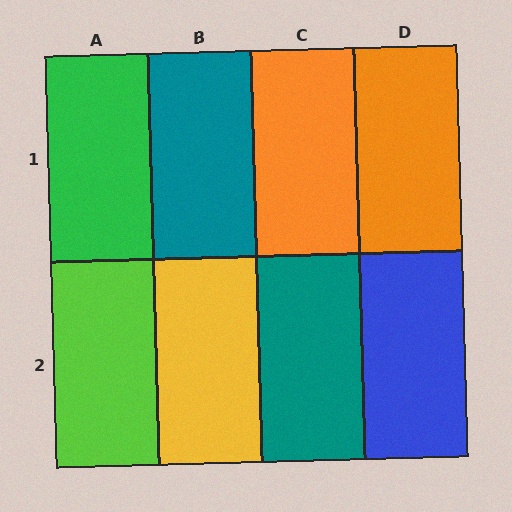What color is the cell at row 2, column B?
Yellow.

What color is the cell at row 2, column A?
Lime.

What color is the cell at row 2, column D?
Blue.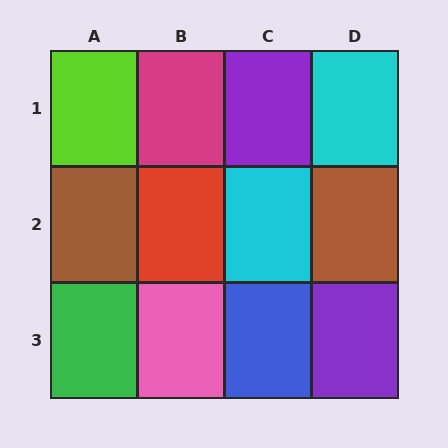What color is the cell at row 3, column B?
Pink.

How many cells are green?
1 cell is green.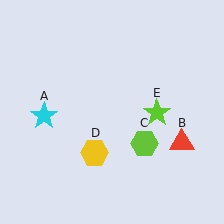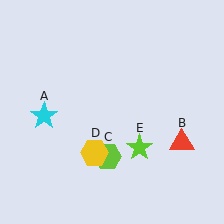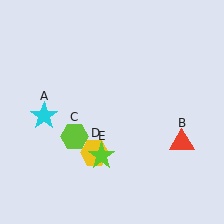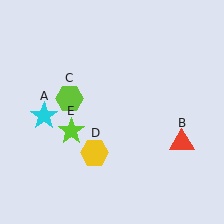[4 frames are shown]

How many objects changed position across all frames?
2 objects changed position: lime hexagon (object C), lime star (object E).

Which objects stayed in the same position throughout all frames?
Cyan star (object A) and red triangle (object B) and yellow hexagon (object D) remained stationary.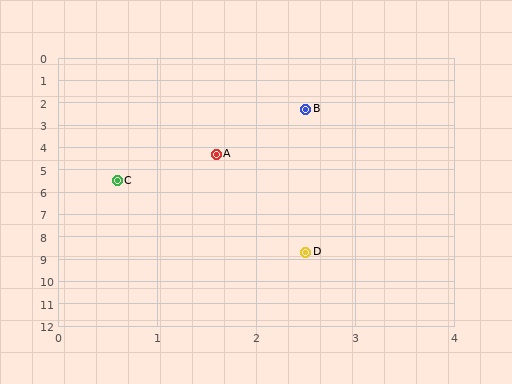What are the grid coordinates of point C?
Point C is at approximately (0.6, 5.5).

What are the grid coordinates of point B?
Point B is at approximately (2.5, 2.3).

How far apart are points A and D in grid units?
Points A and D are about 4.5 grid units apart.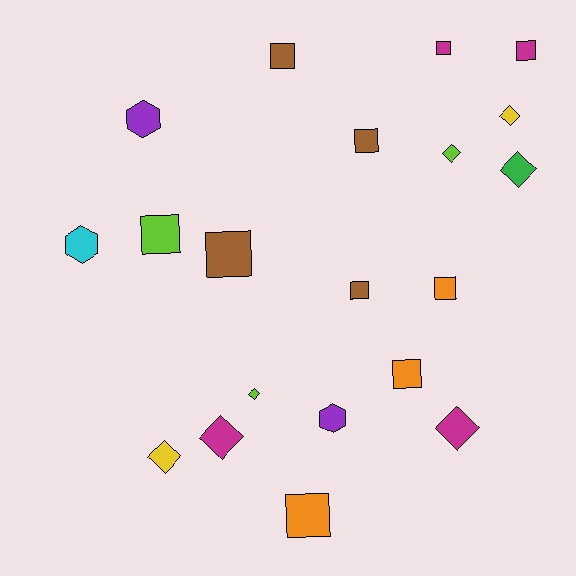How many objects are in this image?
There are 20 objects.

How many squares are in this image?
There are 10 squares.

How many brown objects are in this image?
There are 4 brown objects.